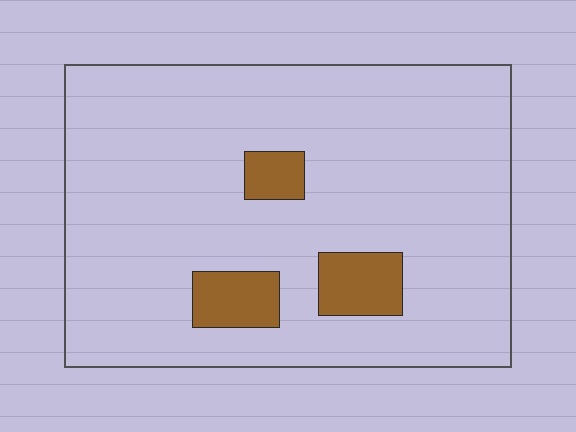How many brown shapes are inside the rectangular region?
3.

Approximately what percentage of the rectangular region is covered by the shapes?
Approximately 10%.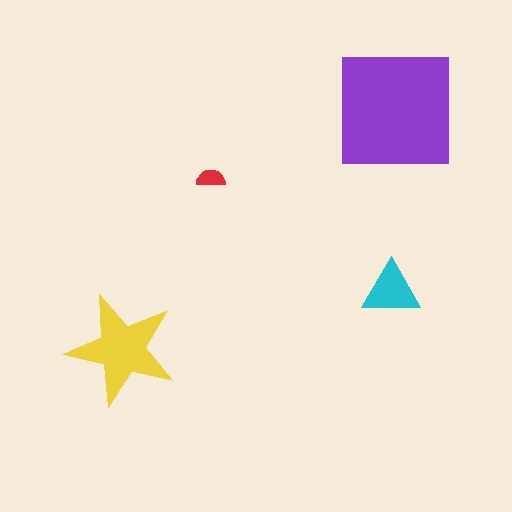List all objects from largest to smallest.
The purple square, the yellow star, the cyan triangle, the red semicircle.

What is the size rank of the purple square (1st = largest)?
1st.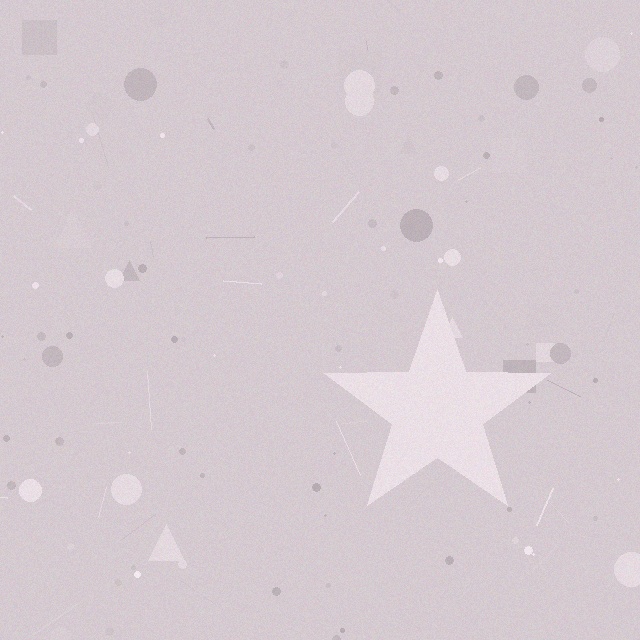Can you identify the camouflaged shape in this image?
The camouflaged shape is a star.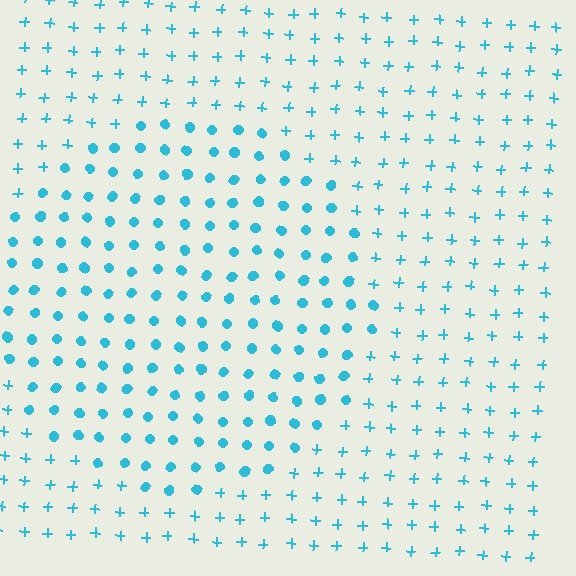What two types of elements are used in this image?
The image uses circles inside the circle region and plus signs outside it.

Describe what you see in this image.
The image is filled with small cyan elements arranged in a uniform grid. A circle-shaped region contains circles, while the surrounding area contains plus signs. The boundary is defined purely by the change in element shape.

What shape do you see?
I see a circle.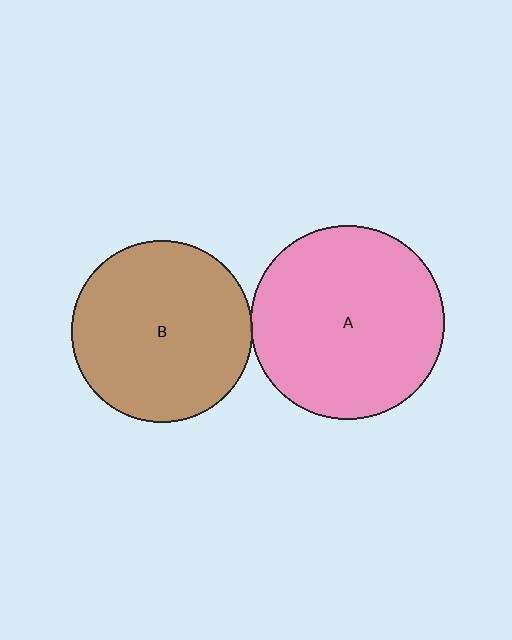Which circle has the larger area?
Circle A (pink).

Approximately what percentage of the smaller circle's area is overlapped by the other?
Approximately 5%.